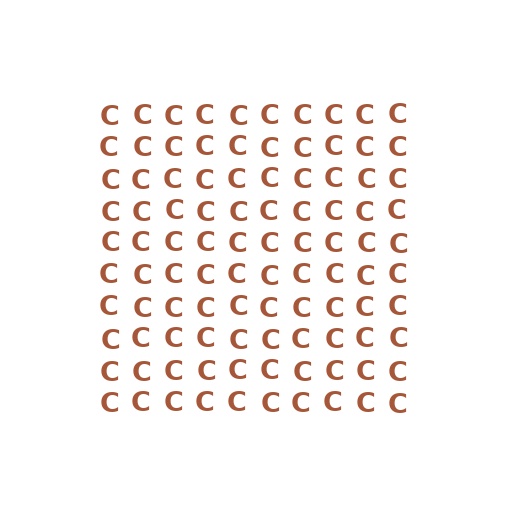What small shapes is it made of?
It is made of small letter C's.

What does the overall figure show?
The overall figure shows a square.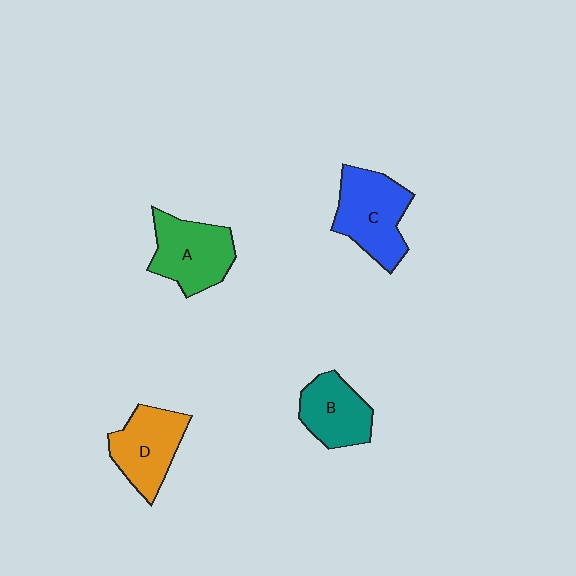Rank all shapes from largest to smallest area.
From largest to smallest: C (blue), A (green), D (orange), B (teal).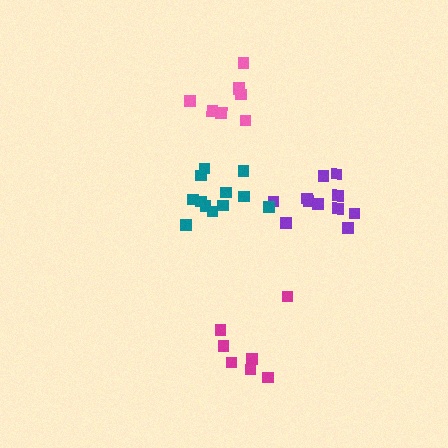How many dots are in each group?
Group 1: 11 dots, Group 2: 12 dots, Group 3: 8 dots, Group 4: 7 dots (38 total).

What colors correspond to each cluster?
The clusters are colored: purple, teal, pink, magenta.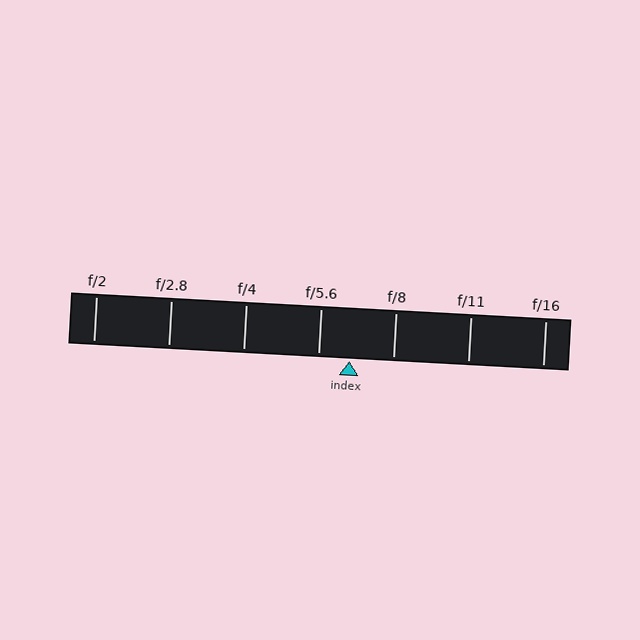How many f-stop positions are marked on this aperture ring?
There are 7 f-stop positions marked.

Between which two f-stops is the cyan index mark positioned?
The index mark is between f/5.6 and f/8.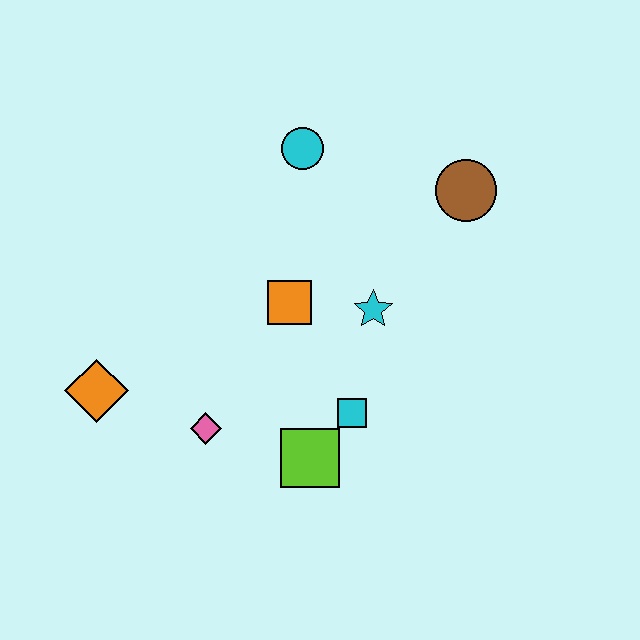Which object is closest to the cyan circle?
The orange square is closest to the cyan circle.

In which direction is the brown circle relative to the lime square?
The brown circle is above the lime square.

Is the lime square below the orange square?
Yes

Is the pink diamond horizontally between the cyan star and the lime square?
No